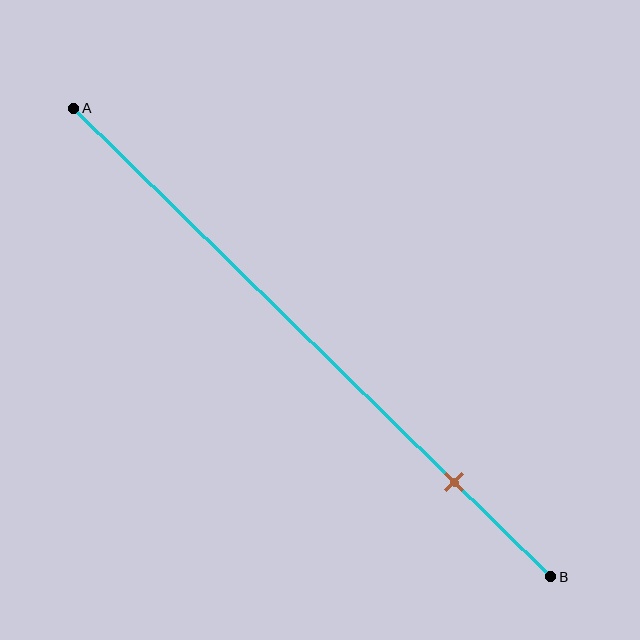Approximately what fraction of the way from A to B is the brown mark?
The brown mark is approximately 80% of the way from A to B.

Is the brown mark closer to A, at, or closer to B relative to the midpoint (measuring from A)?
The brown mark is closer to point B than the midpoint of segment AB.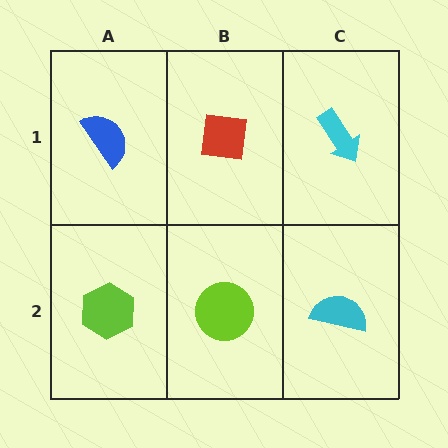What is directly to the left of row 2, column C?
A lime circle.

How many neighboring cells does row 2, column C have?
2.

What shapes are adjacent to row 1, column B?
A lime circle (row 2, column B), a blue semicircle (row 1, column A), a cyan arrow (row 1, column C).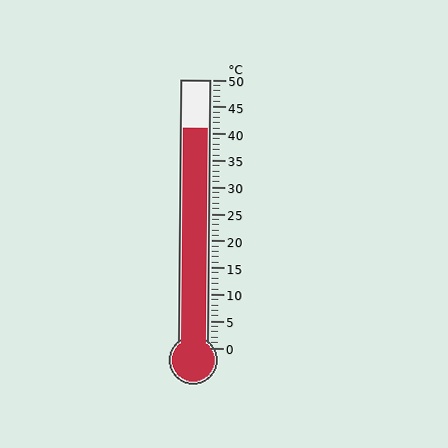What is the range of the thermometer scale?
The thermometer scale ranges from 0°C to 50°C.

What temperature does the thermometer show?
The thermometer shows approximately 41°C.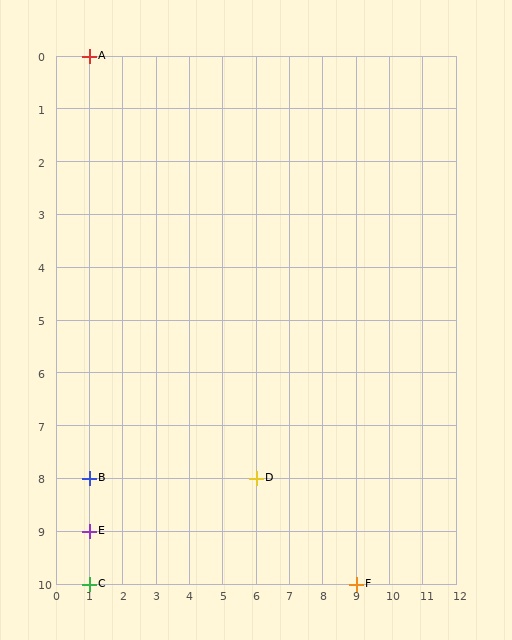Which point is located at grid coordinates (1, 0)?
Point A is at (1, 0).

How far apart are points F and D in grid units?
Points F and D are 3 columns and 2 rows apart (about 3.6 grid units diagonally).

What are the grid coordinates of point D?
Point D is at grid coordinates (6, 8).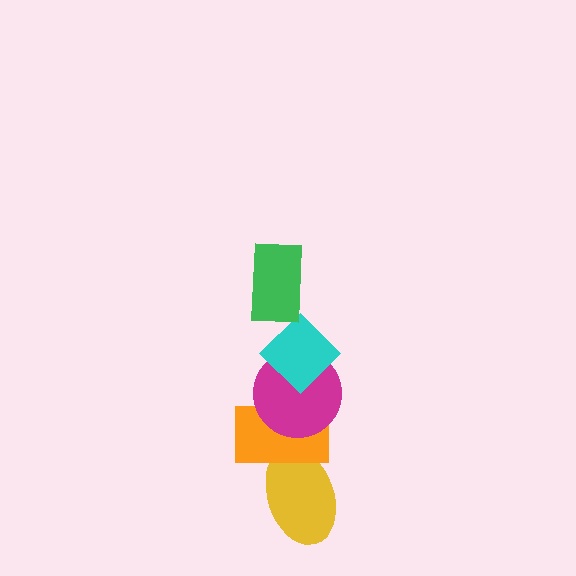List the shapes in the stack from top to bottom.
From top to bottom: the green rectangle, the cyan diamond, the magenta circle, the orange rectangle, the yellow ellipse.